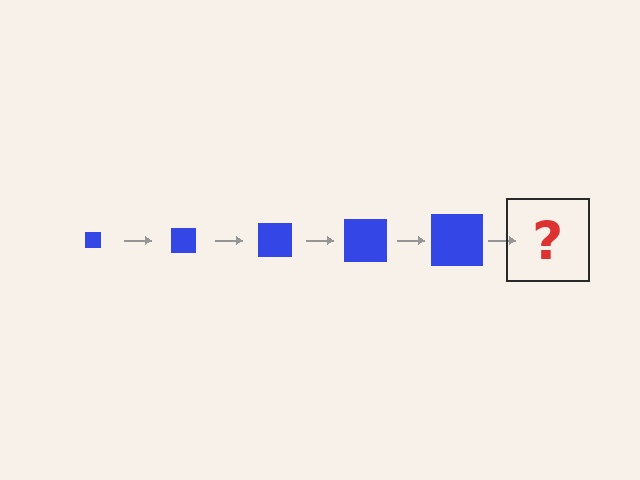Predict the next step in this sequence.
The next step is a blue square, larger than the previous one.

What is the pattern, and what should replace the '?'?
The pattern is that the square gets progressively larger each step. The '?' should be a blue square, larger than the previous one.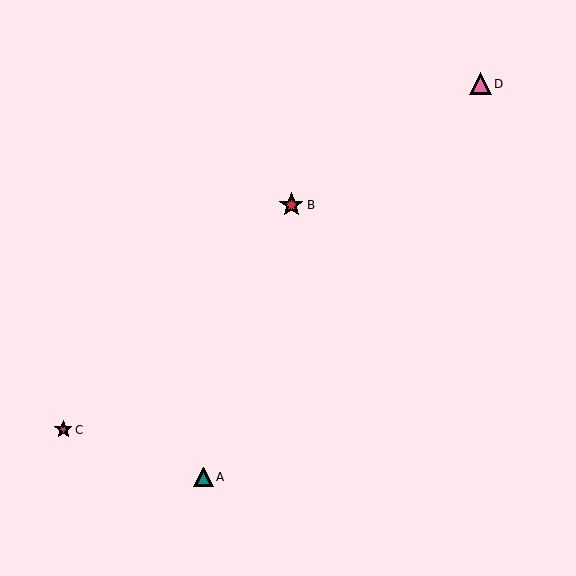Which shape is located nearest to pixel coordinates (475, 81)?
The pink triangle (labeled D) at (480, 84) is nearest to that location.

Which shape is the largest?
The red star (labeled B) is the largest.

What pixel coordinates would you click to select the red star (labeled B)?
Click at (291, 205) to select the red star B.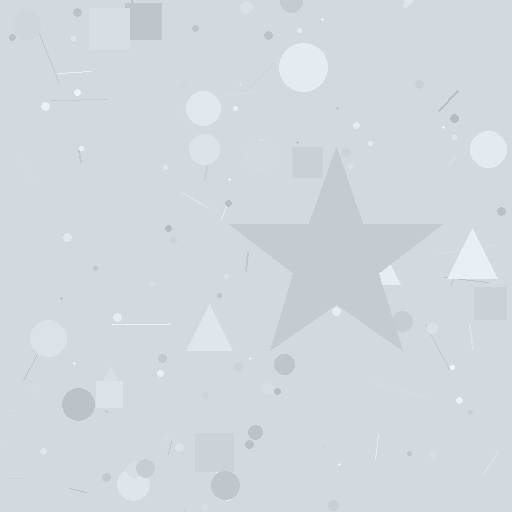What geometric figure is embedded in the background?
A star is embedded in the background.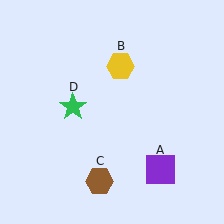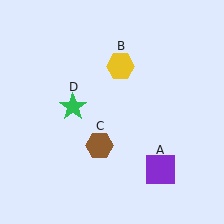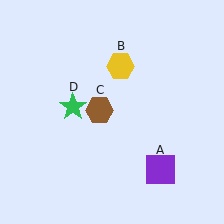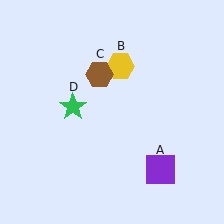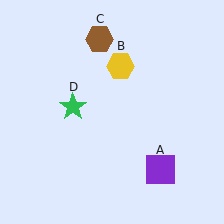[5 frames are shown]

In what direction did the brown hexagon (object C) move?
The brown hexagon (object C) moved up.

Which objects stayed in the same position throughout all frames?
Purple square (object A) and yellow hexagon (object B) and green star (object D) remained stationary.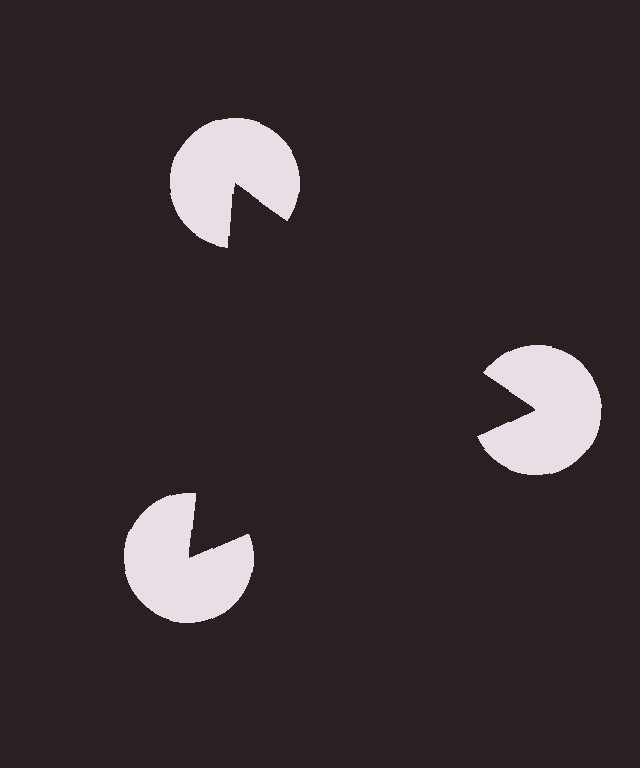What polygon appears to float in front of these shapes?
An illusory triangle — its edges are inferred from the aligned wedge cuts in the pac-man discs, not physically drawn.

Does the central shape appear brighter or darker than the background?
It typically appears slightly darker than the background, even though no actual brightness change is drawn.